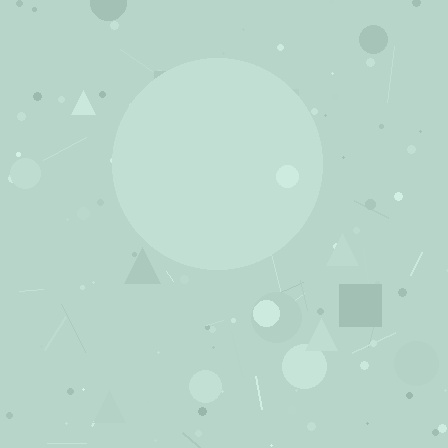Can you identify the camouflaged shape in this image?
The camouflaged shape is a circle.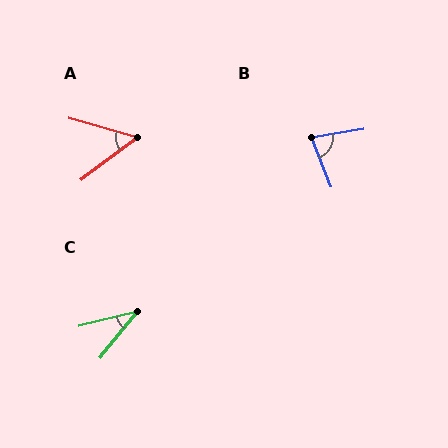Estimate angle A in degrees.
Approximately 53 degrees.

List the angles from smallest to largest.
C (37°), A (53°), B (78°).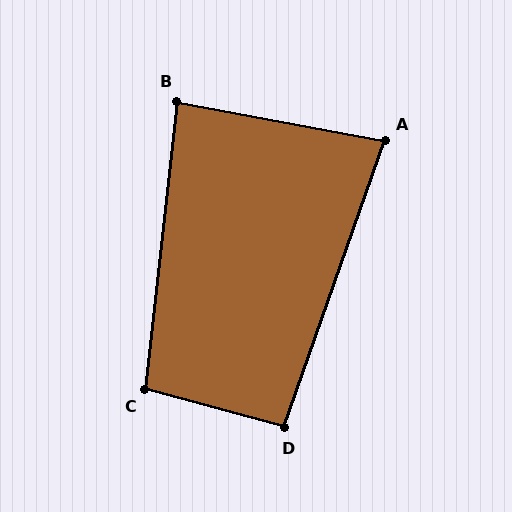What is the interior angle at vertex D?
Approximately 94 degrees (approximately right).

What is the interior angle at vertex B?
Approximately 86 degrees (approximately right).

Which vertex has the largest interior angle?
C, at approximately 99 degrees.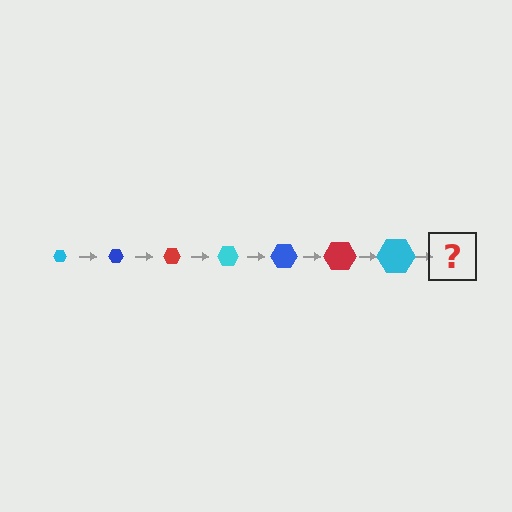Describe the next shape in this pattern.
It should be a blue hexagon, larger than the previous one.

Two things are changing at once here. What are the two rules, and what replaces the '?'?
The two rules are that the hexagon grows larger each step and the color cycles through cyan, blue, and red. The '?' should be a blue hexagon, larger than the previous one.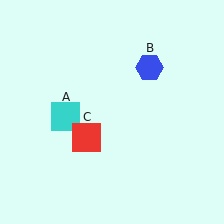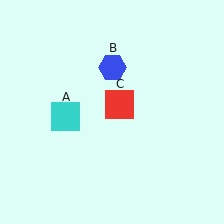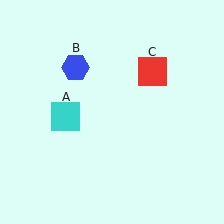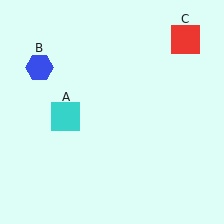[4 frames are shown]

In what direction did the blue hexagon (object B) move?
The blue hexagon (object B) moved left.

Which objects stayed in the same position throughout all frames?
Cyan square (object A) remained stationary.